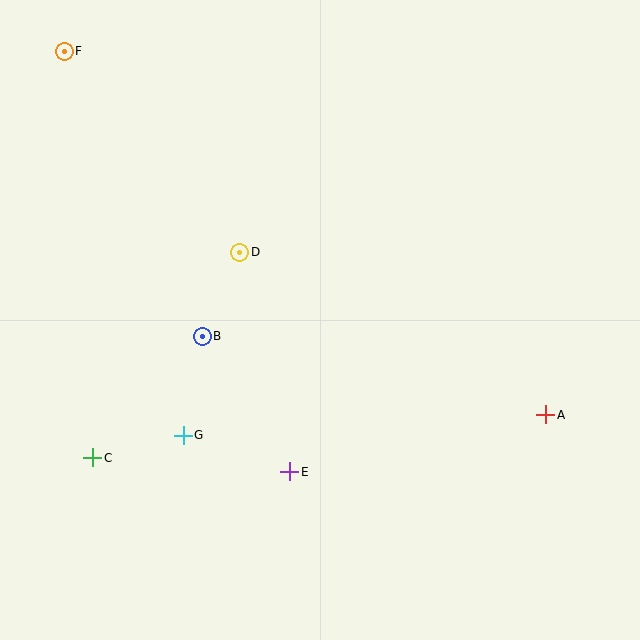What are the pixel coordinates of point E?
Point E is at (290, 472).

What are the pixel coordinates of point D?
Point D is at (240, 252).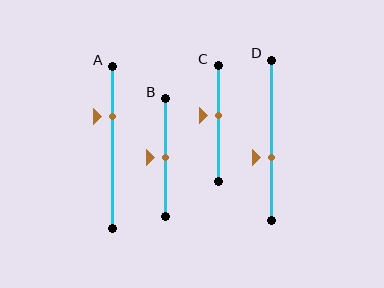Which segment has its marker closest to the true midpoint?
Segment B has its marker closest to the true midpoint.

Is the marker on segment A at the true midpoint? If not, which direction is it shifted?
No, the marker on segment A is shifted upward by about 19% of the segment length.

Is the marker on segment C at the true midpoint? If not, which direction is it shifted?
No, the marker on segment C is shifted upward by about 7% of the segment length.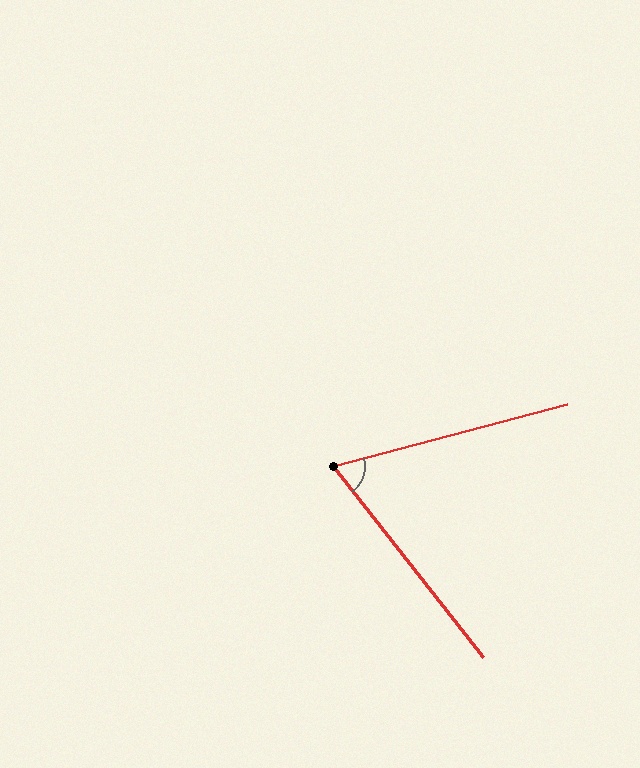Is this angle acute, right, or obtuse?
It is acute.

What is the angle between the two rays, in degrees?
Approximately 67 degrees.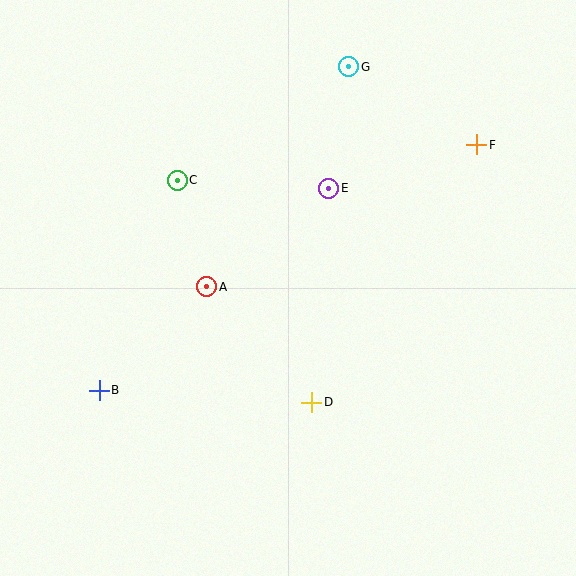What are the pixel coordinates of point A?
Point A is at (207, 287).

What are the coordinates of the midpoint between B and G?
The midpoint between B and G is at (224, 228).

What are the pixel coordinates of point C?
Point C is at (177, 180).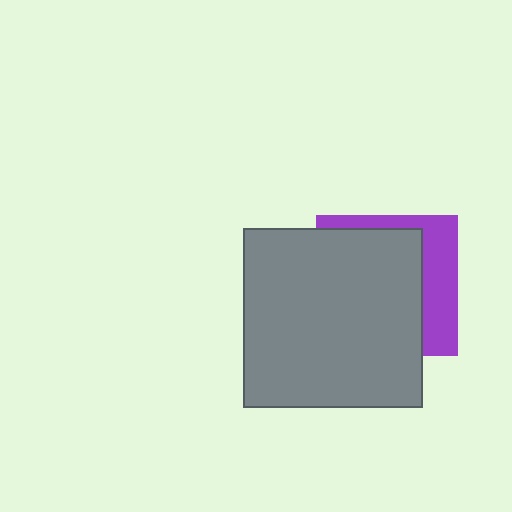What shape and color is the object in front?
The object in front is a gray square.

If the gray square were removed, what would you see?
You would see the complete purple square.